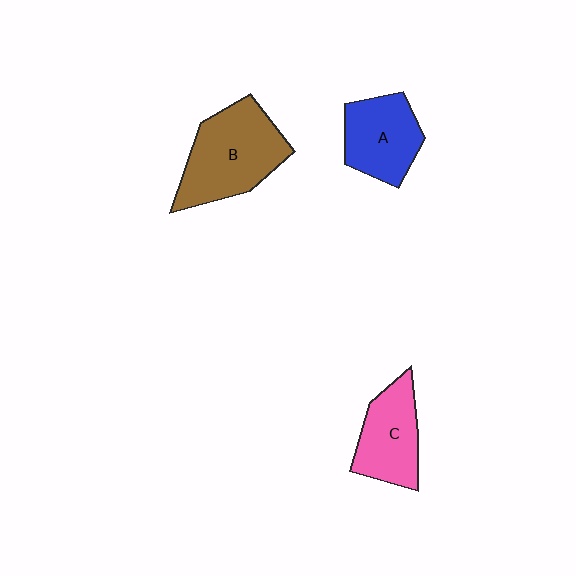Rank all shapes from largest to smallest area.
From largest to smallest: B (brown), A (blue), C (pink).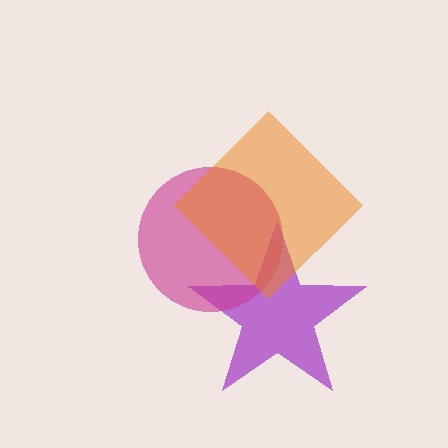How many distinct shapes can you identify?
There are 3 distinct shapes: a purple star, a magenta circle, an orange diamond.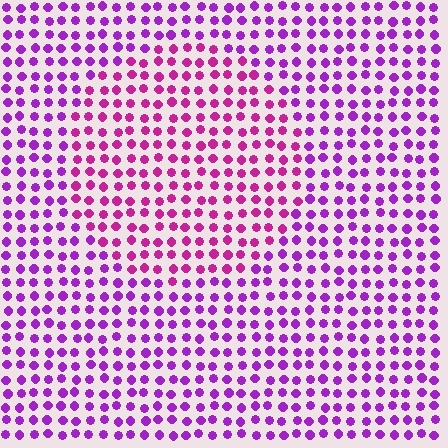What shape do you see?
I see a circle.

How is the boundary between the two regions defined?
The boundary is defined purely by a slight shift in hue (about 30 degrees). Spacing, size, and orientation are identical on both sides.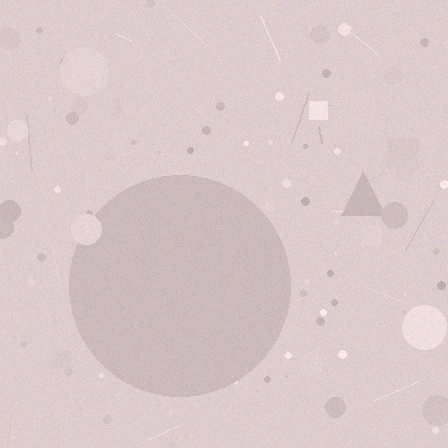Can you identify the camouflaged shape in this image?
The camouflaged shape is a circle.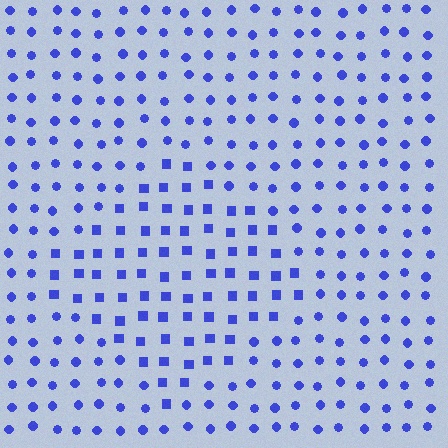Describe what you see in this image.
The image is filled with small blue elements arranged in a uniform grid. A diamond-shaped region contains squares, while the surrounding area contains circles. The boundary is defined purely by the change in element shape.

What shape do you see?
I see a diamond.